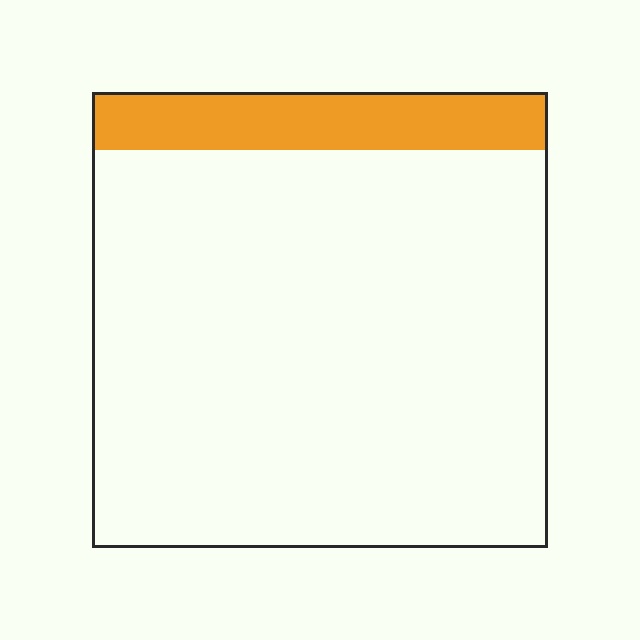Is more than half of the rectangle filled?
No.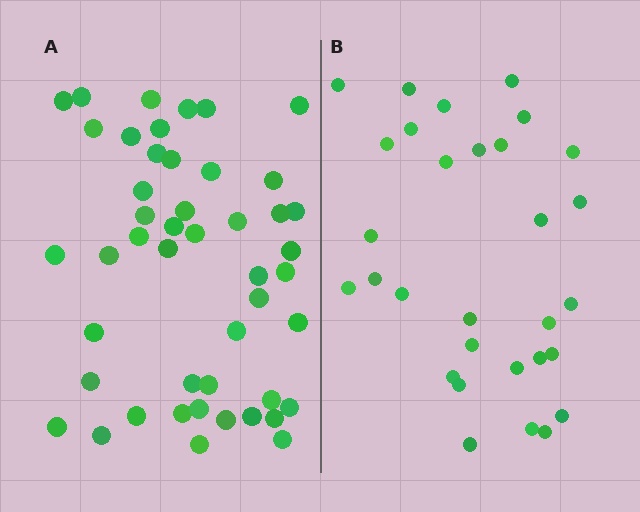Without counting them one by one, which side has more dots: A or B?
Region A (the left region) has more dots.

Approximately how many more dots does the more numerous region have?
Region A has approximately 15 more dots than region B.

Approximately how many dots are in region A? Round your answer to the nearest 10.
About 50 dots. (The exact count is 47, which rounds to 50.)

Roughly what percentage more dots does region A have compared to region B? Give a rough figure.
About 55% more.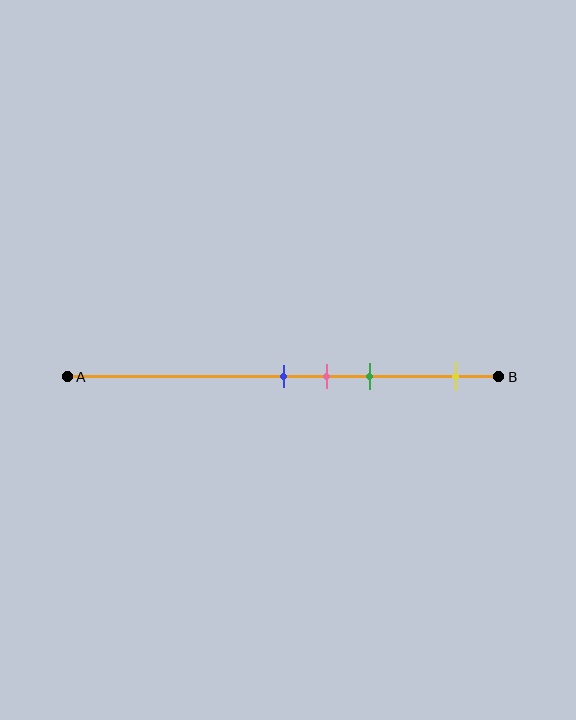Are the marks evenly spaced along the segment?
No, the marks are not evenly spaced.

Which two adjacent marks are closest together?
The blue and pink marks are the closest adjacent pair.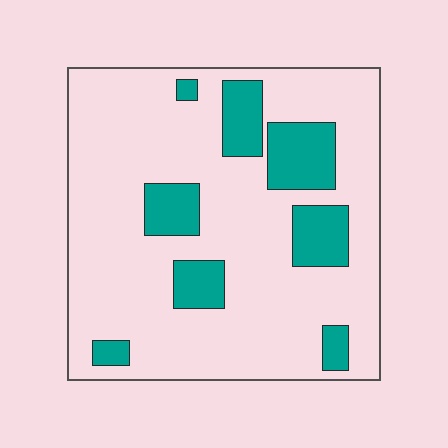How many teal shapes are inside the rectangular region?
8.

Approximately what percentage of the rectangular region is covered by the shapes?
Approximately 20%.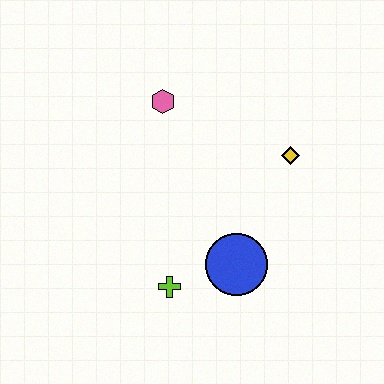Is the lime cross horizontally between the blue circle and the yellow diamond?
No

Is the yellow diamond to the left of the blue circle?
No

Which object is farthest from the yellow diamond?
The lime cross is farthest from the yellow diamond.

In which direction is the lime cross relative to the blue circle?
The lime cross is to the left of the blue circle.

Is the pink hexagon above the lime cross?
Yes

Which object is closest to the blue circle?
The lime cross is closest to the blue circle.